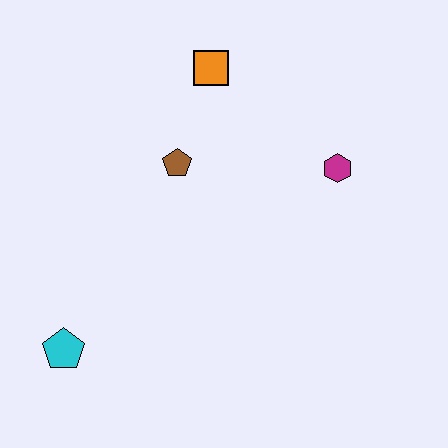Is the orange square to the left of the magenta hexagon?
Yes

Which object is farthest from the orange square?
The cyan pentagon is farthest from the orange square.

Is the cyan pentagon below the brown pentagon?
Yes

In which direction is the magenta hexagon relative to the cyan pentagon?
The magenta hexagon is to the right of the cyan pentagon.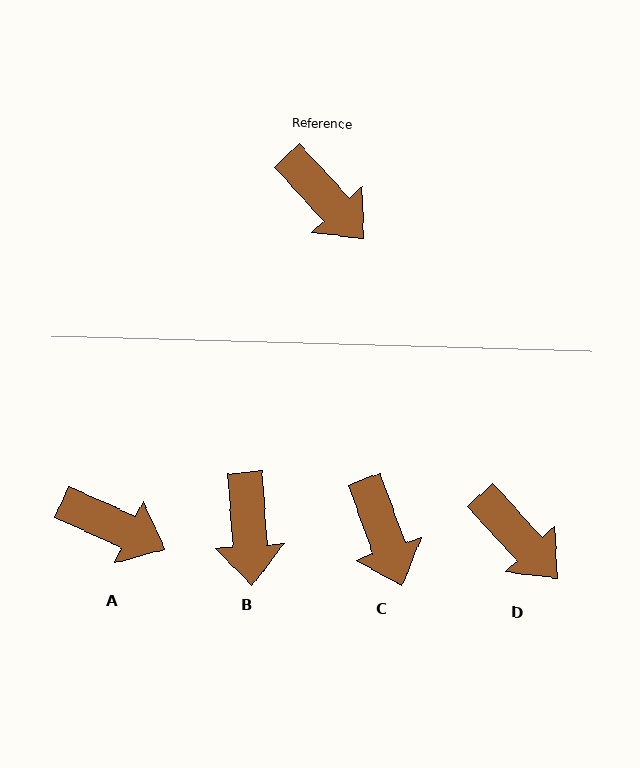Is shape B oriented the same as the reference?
No, it is off by about 39 degrees.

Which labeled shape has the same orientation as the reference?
D.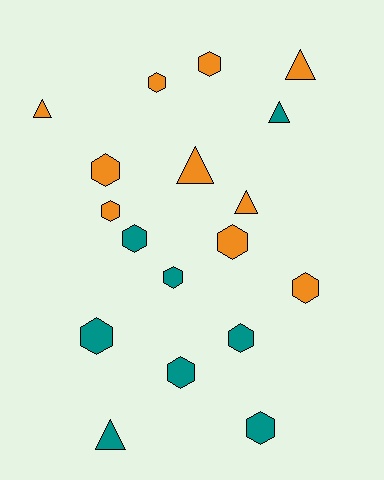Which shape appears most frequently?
Hexagon, with 12 objects.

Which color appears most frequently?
Orange, with 10 objects.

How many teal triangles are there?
There are 2 teal triangles.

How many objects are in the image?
There are 18 objects.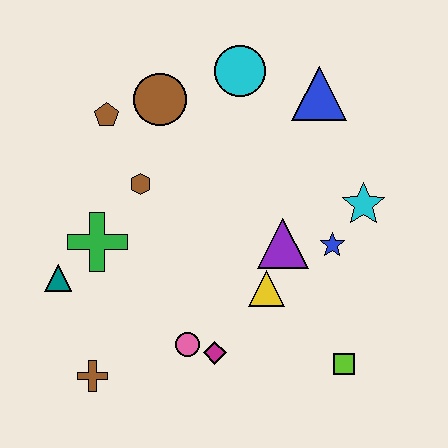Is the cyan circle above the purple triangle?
Yes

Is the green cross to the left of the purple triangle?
Yes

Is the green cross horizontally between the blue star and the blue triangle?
No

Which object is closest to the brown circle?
The brown pentagon is closest to the brown circle.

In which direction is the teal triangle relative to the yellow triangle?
The teal triangle is to the left of the yellow triangle.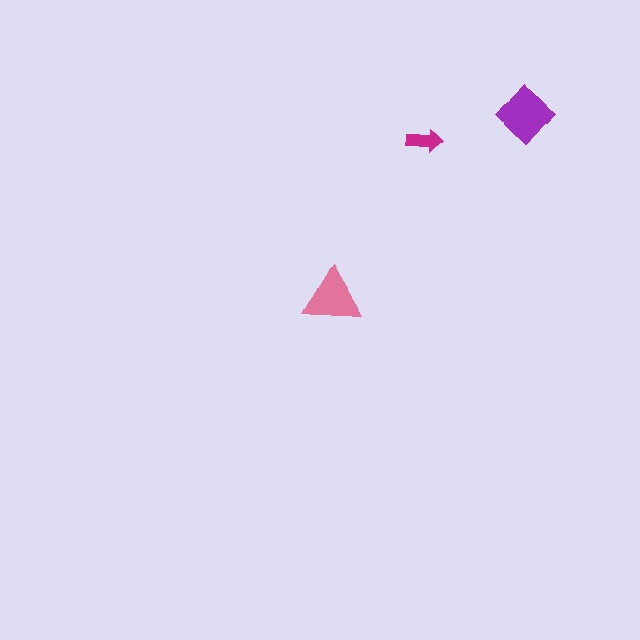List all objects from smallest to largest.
The magenta arrow, the pink triangle, the purple diamond.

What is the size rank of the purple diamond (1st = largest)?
1st.